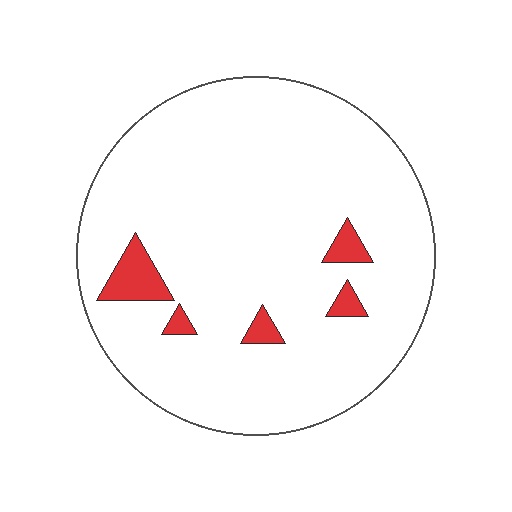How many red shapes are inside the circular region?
5.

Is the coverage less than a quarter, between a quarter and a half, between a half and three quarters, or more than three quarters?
Less than a quarter.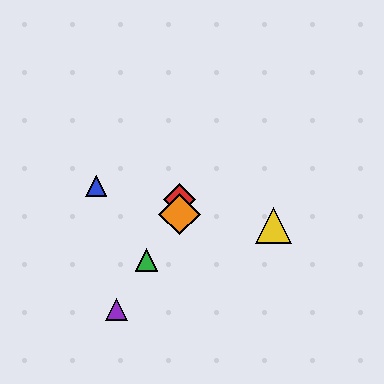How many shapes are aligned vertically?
2 shapes (the red diamond, the orange diamond) are aligned vertically.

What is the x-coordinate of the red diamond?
The red diamond is at x≈180.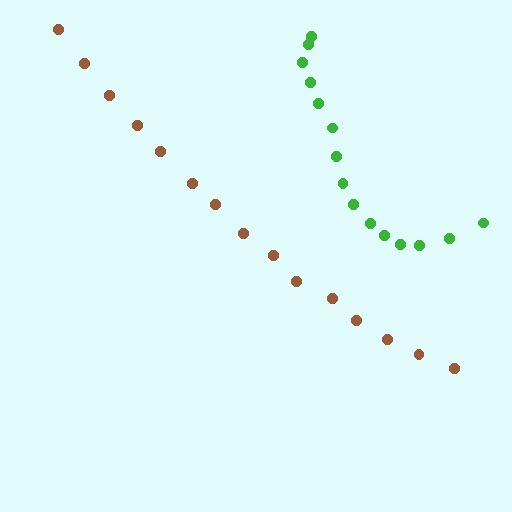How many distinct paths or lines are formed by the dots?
There are 2 distinct paths.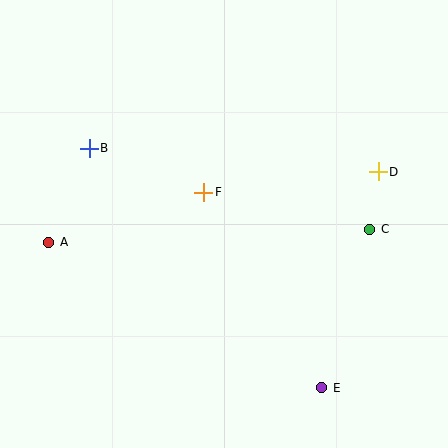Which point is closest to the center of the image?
Point F at (204, 192) is closest to the center.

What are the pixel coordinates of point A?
Point A is at (49, 242).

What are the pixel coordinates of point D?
Point D is at (378, 172).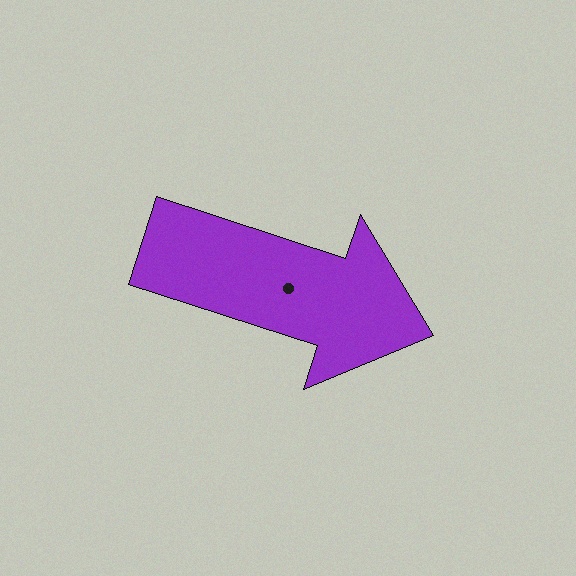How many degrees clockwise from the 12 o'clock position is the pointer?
Approximately 108 degrees.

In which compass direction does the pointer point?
East.